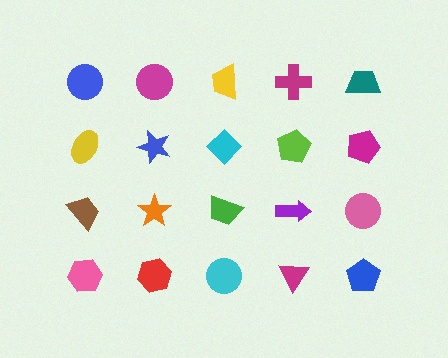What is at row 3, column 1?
A brown trapezoid.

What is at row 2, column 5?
A magenta pentagon.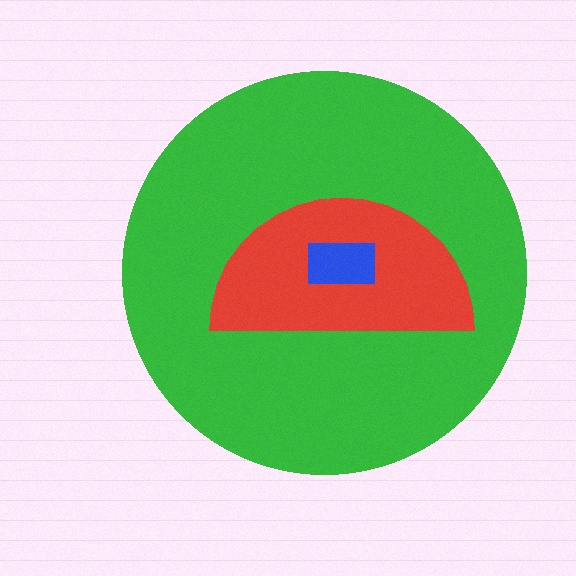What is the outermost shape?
The green circle.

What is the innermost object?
The blue rectangle.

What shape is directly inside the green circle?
The red semicircle.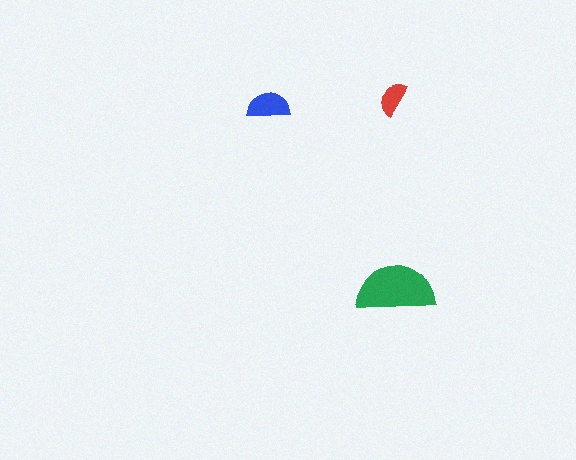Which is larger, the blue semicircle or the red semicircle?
The blue one.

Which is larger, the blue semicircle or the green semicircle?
The green one.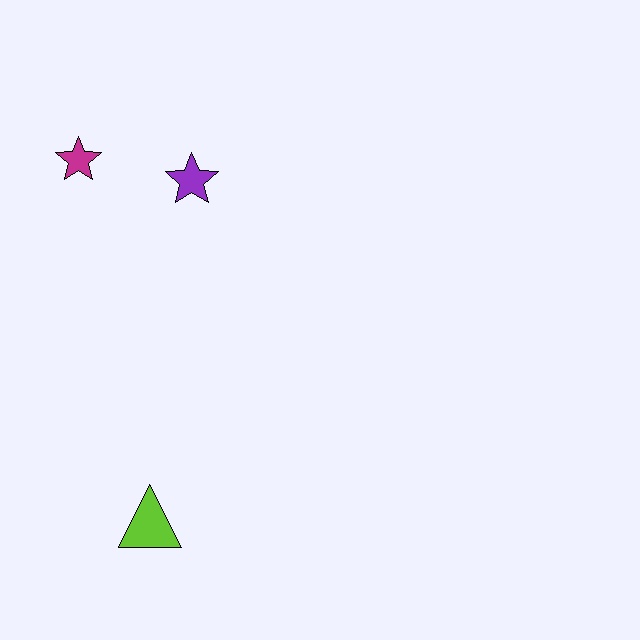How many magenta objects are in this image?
There is 1 magenta object.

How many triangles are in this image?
There is 1 triangle.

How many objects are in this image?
There are 3 objects.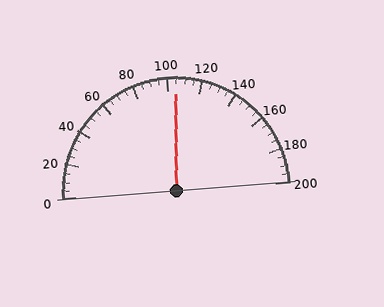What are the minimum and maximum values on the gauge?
The gauge ranges from 0 to 200.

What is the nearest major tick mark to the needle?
The nearest major tick mark is 100.